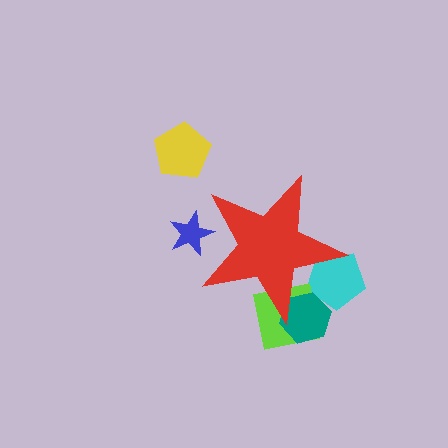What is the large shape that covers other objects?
A red star.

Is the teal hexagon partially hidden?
Yes, the teal hexagon is partially hidden behind the red star.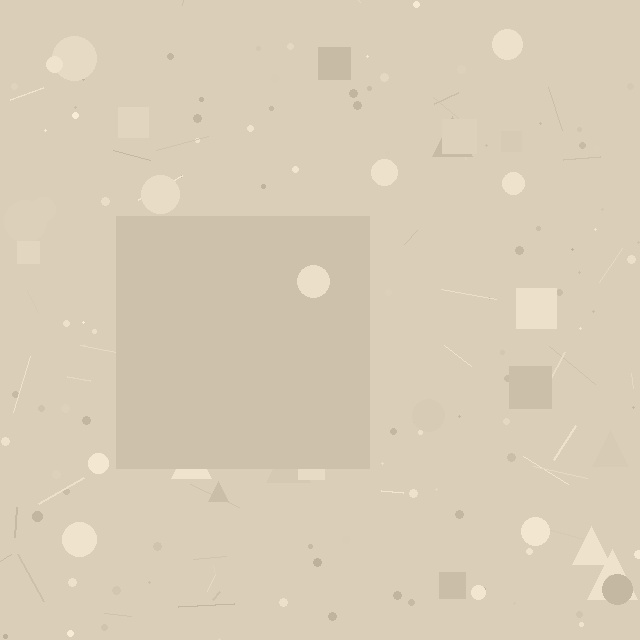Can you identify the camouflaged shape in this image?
The camouflaged shape is a square.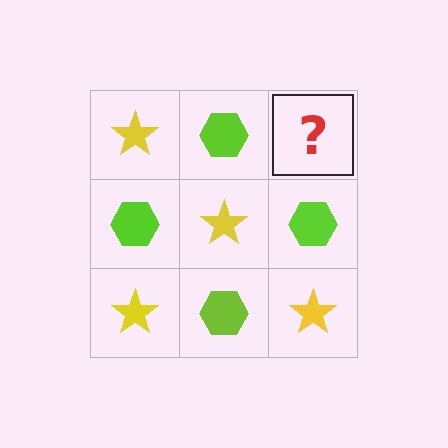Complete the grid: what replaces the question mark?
The question mark should be replaced with a yellow star.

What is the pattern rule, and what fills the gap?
The rule is that it alternates yellow star and lime hexagon in a checkerboard pattern. The gap should be filled with a yellow star.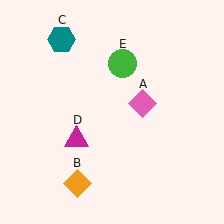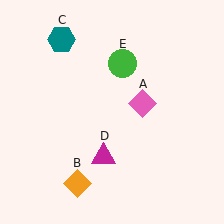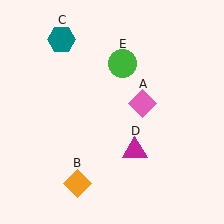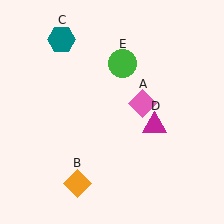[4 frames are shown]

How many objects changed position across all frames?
1 object changed position: magenta triangle (object D).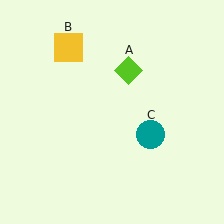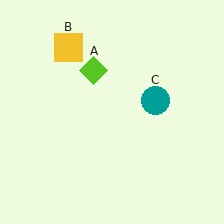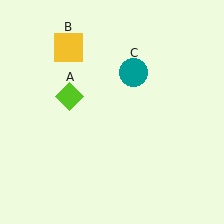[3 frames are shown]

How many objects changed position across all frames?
2 objects changed position: lime diamond (object A), teal circle (object C).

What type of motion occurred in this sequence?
The lime diamond (object A), teal circle (object C) rotated counterclockwise around the center of the scene.